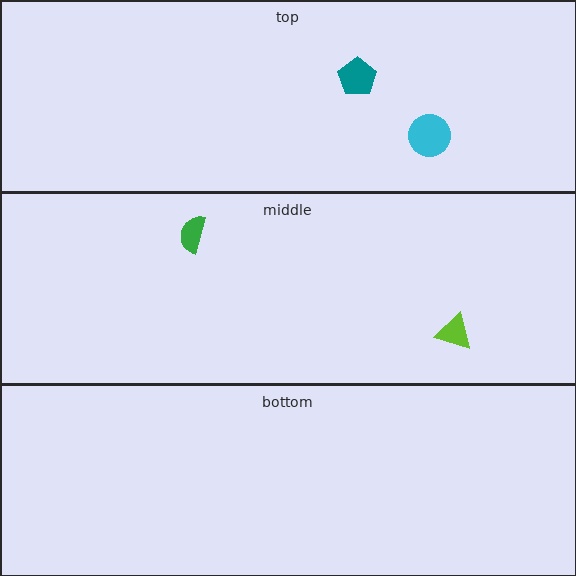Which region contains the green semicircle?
The middle region.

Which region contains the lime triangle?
The middle region.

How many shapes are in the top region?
2.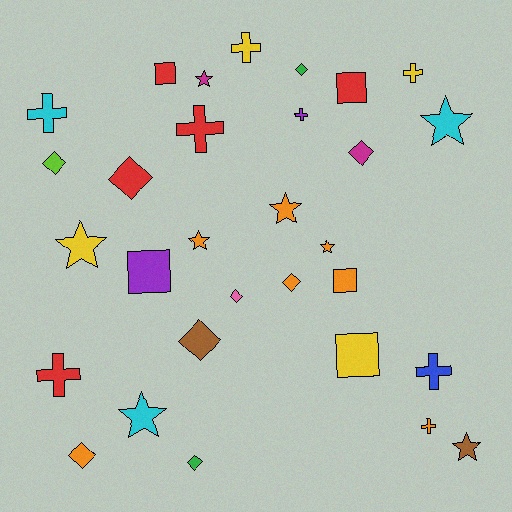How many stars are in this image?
There are 8 stars.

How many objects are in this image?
There are 30 objects.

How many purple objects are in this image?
There are 2 purple objects.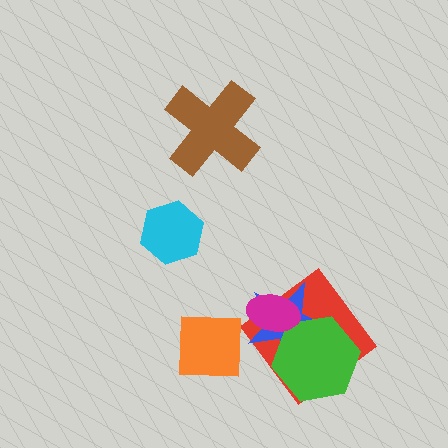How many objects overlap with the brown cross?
0 objects overlap with the brown cross.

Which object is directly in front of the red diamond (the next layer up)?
The blue star is directly in front of the red diamond.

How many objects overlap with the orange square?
0 objects overlap with the orange square.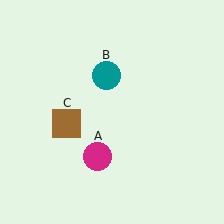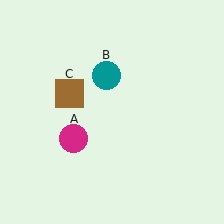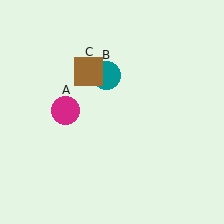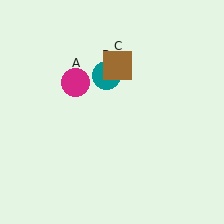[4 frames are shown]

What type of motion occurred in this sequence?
The magenta circle (object A), brown square (object C) rotated clockwise around the center of the scene.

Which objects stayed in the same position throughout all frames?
Teal circle (object B) remained stationary.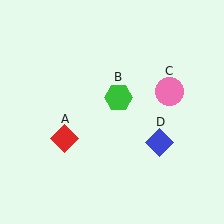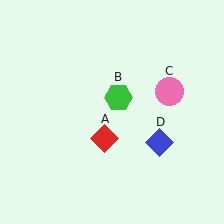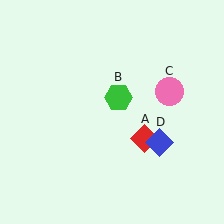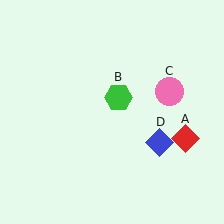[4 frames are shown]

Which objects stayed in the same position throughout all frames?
Green hexagon (object B) and pink circle (object C) and blue diamond (object D) remained stationary.